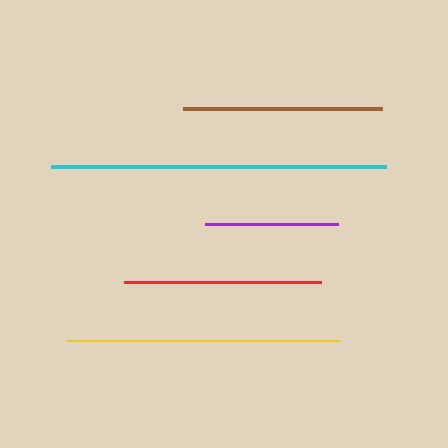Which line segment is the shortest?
The purple line is the shortest at approximately 133 pixels.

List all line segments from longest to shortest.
From longest to shortest: cyan, yellow, brown, red, purple.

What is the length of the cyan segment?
The cyan segment is approximately 335 pixels long.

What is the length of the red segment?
The red segment is approximately 197 pixels long.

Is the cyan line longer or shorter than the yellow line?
The cyan line is longer than the yellow line.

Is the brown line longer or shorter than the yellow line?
The yellow line is longer than the brown line.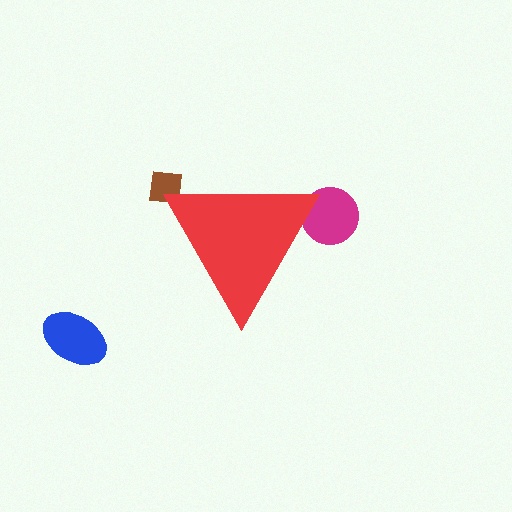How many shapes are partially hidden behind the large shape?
2 shapes are partially hidden.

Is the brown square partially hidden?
Yes, the brown square is partially hidden behind the red triangle.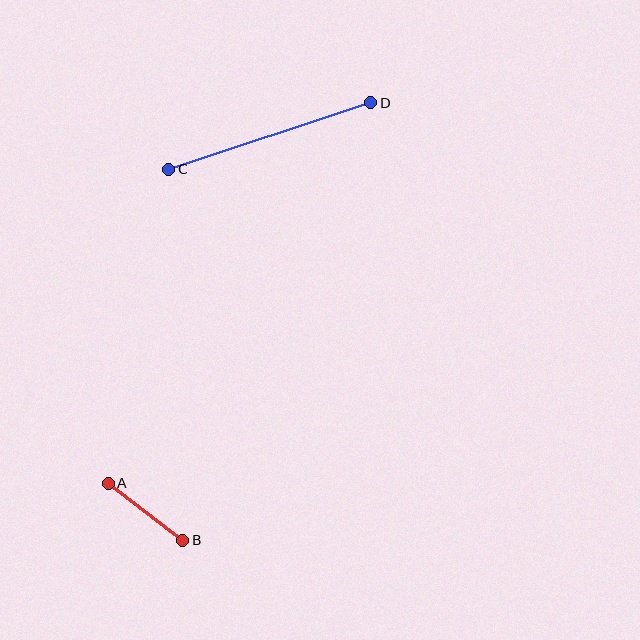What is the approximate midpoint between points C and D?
The midpoint is at approximately (270, 136) pixels.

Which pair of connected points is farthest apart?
Points C and D are farthest apart.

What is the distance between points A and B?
The distance is approximately 94 pixels.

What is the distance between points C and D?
The distance is approximately 212 pixels.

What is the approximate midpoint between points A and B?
The midpoint is at approximately (146, 512) pixels.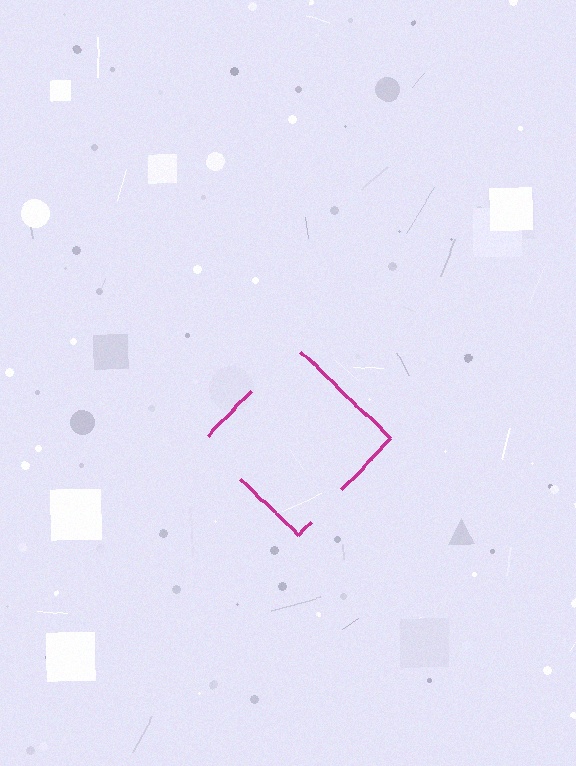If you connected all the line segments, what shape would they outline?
They would outline a diamond.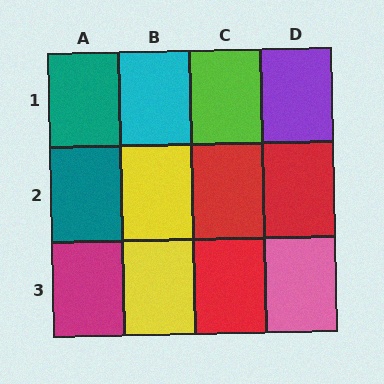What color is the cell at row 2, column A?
Teal.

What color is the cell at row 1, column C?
Lime.